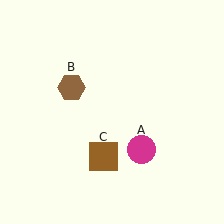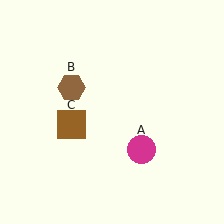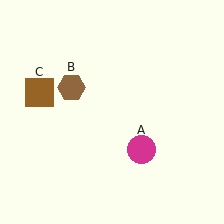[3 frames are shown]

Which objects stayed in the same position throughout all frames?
Magenta circle (object A) and brown hexagon (object B) remained stationary.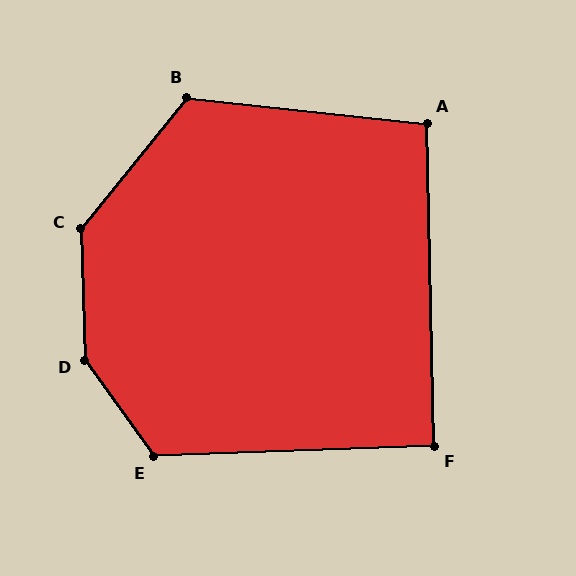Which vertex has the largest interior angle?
D, at approximately 146 degrees.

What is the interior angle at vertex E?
Approximately 123 degrees (obtuse).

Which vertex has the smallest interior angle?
F, at approximately 91 degrees.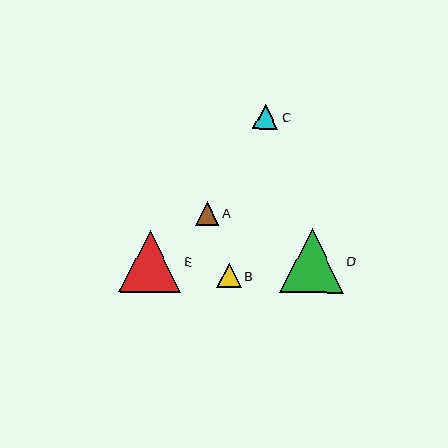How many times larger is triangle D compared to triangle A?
Triangle D is approximately 2.7 times the size of triangle A.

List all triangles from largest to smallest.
From largest to smallest: D, E, C, B, A.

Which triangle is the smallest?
Triangle A is the smallest with a size of approximately 24 pixels.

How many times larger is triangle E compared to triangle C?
Triangle E is approximately 2.4 times the size of triangle C.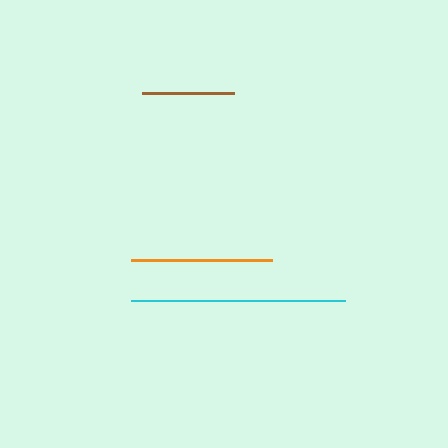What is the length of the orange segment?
The orange segment is approximately 141 pixels long.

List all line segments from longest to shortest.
From longest to shortest: cyan, orange, brown.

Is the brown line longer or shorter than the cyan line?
The cyan line is longer than the brown line.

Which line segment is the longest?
The cyan line is the longest at approximately 214 pixels.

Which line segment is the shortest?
The brown line is the shortest at approximately 92 pixels.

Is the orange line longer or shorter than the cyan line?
The cyan line is longer than the orange line.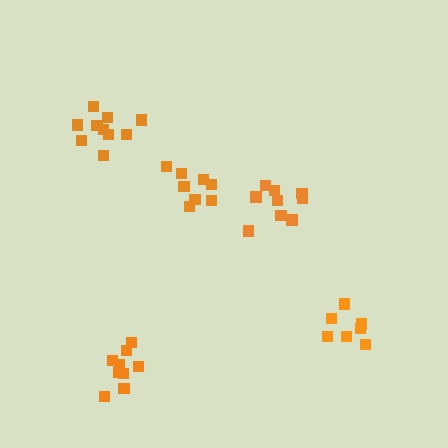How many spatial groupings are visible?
There are 5 spatial groupings.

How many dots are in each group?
Group 1: 7 dots, Group 2: 9 dots, Group 3: 8 dots, Group 4: 9 dots, Group 5: 10 dots (43 total).